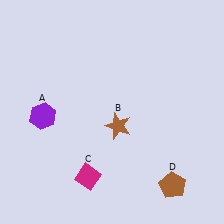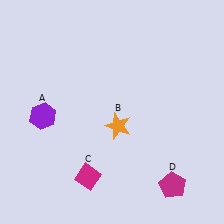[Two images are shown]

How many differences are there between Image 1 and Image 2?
There are 2 differences between the two images.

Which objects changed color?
B changed from brown to orange. D changed from brown to magenta.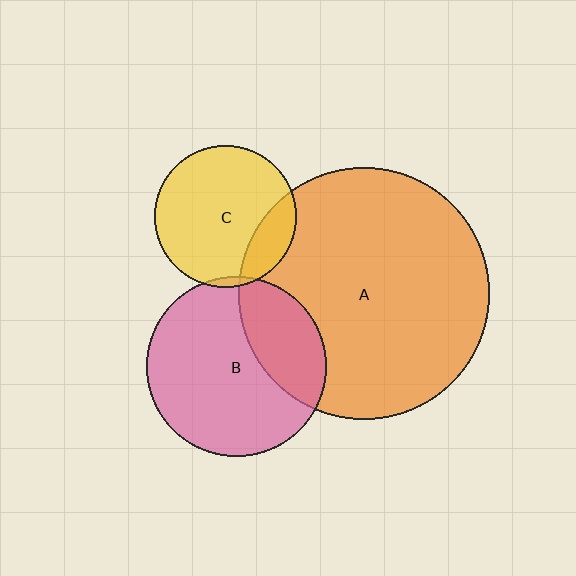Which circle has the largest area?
Circle A (orange).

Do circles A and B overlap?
Yes.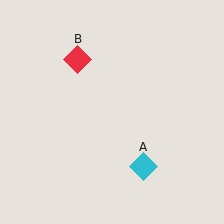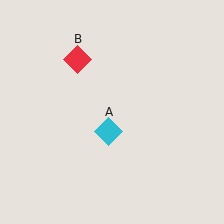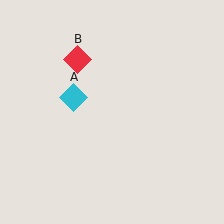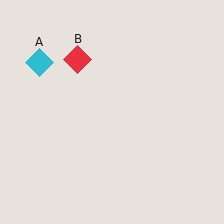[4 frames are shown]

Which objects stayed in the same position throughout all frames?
Red diamond (object B) remained stationary.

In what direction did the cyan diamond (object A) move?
The cyan diamond (object A) moved up and to the left.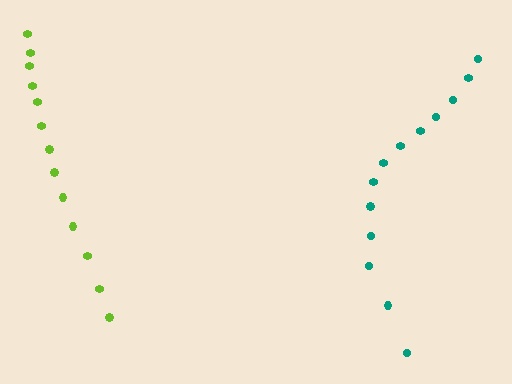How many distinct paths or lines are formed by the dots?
There are 2 distinct paths.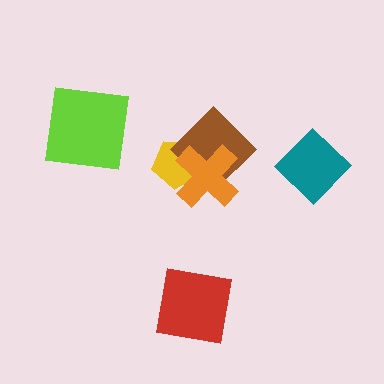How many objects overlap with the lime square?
0 objects overlap with the lime square.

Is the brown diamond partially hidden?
Yes, it is partially covered by another shape.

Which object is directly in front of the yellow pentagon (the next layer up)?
The brown diamond is directly in front of the yellow pentagon.